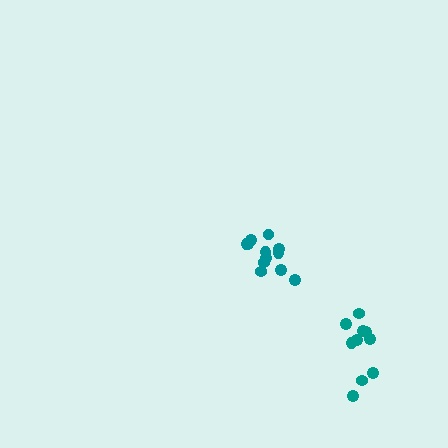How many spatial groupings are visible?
There are 2 spatial groupings.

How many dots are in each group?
Group 1: 12 dots, Group 2: 10 dots (22 total).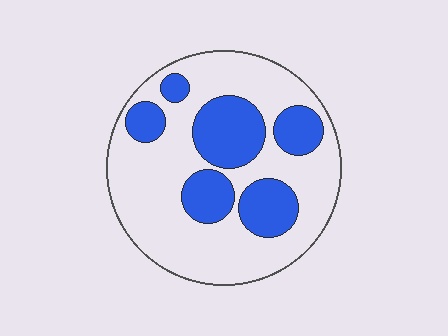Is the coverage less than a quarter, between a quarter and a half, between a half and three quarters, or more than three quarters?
Between a quarter and a half.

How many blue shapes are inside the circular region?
6.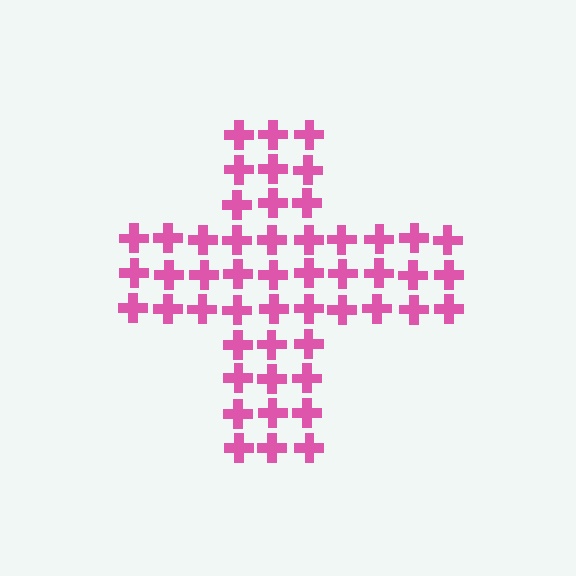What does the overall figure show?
The overall figure shows a cross.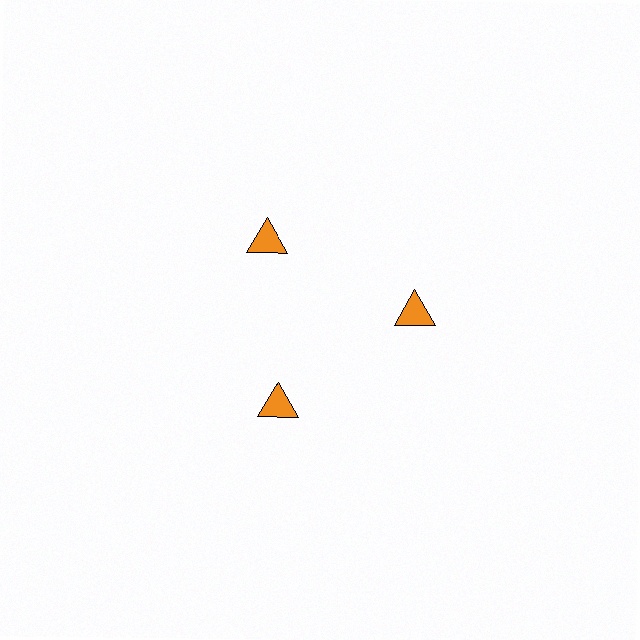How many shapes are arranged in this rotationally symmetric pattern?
There are 3 shapes, arranged in 3 groups of 1.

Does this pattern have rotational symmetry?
Yes, this pattern has 3-fold rotational symmetry. It looks the same after rotating 120 degrees around the center.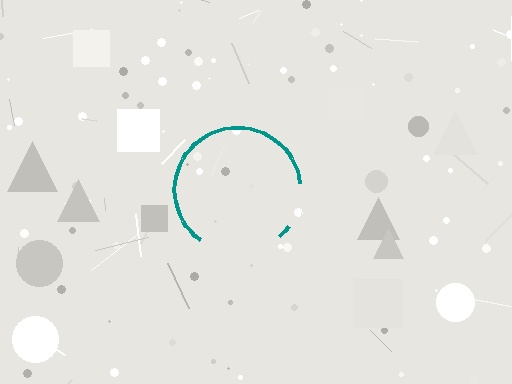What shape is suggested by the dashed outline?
The dashed outline suggests a circle.